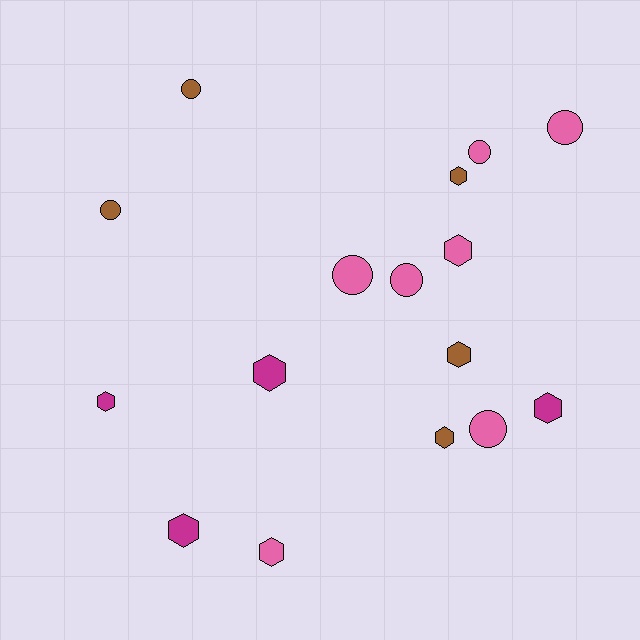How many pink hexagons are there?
There are 2 pink hexagons.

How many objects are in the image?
There are 16 objects.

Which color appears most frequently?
Pink, with 7 objects.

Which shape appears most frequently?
Hexagon, with 9 objects.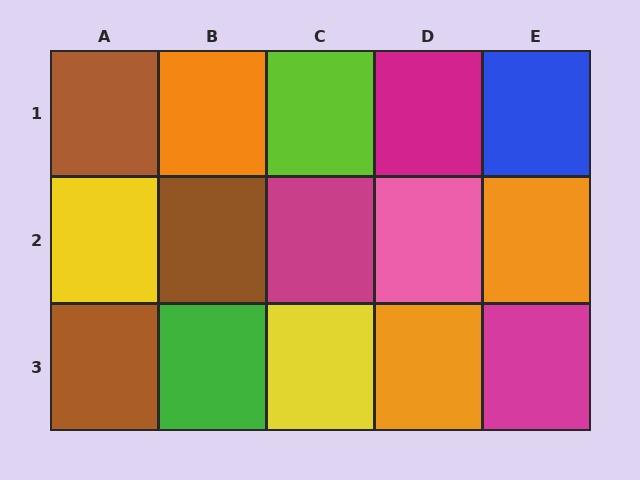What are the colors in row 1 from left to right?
Brown, orange, lime, magenta, blue.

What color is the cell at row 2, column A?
Yellow.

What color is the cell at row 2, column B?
Brown.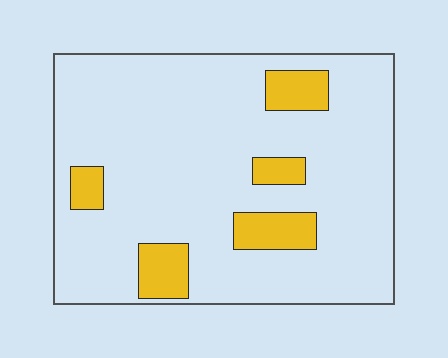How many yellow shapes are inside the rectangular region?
5.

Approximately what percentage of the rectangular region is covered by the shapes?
Approximately 15%.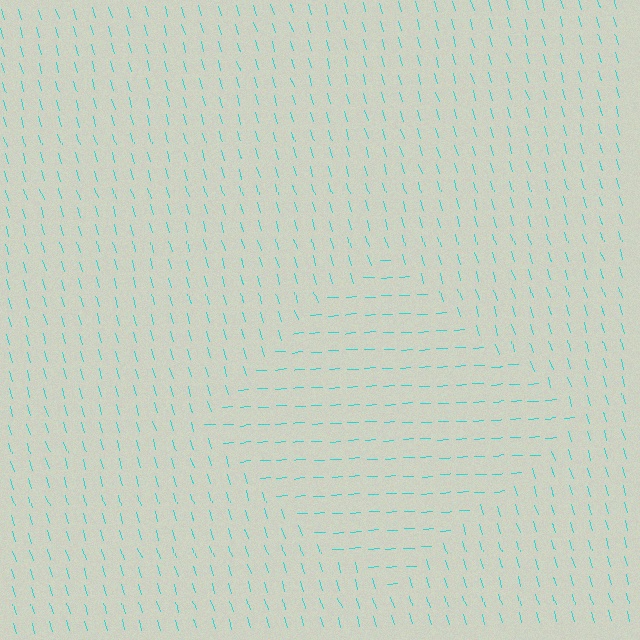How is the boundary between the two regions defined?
The boundary is defined purely by a change in line orientation (approximately 77 degrees difference). All lines are the same color and thickness.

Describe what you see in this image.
The image is filled with small cyan line segments. A diamond region in the image has lines oriented differently from the surrounding lines, creating a visible texture boundary.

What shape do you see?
I see a diamond.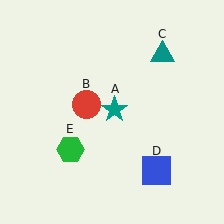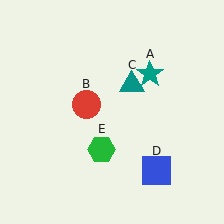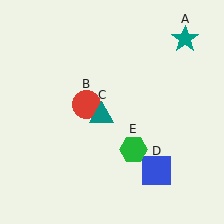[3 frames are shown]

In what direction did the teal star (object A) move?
The teal star (object A) moved up and to the right.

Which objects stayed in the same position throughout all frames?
Red circle (object B) and blue square (object D) remained stationary.